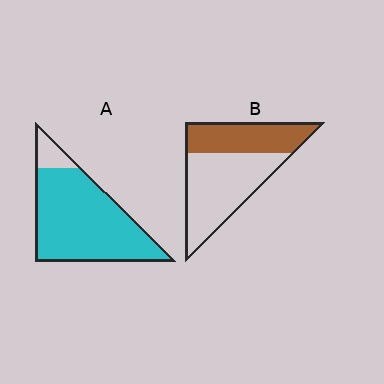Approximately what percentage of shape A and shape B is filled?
A is approximately 90% and B is approximately 40%.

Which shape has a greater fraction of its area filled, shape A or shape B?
Shape A.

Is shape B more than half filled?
No.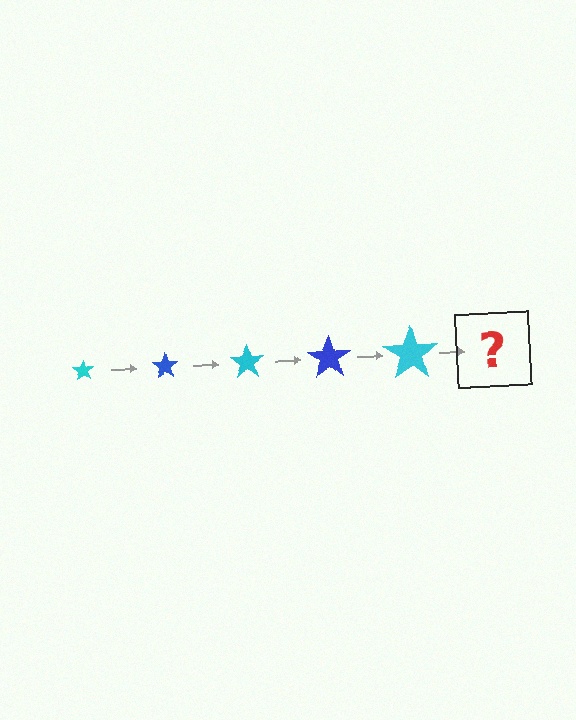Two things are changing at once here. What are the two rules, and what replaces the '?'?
The two rules are that the star grows larger each step and the color cycles through cyan and blue. The '?' should be a blue star, larger than the previous one.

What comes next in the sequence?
The next element should be a blue star, larger than the previous one.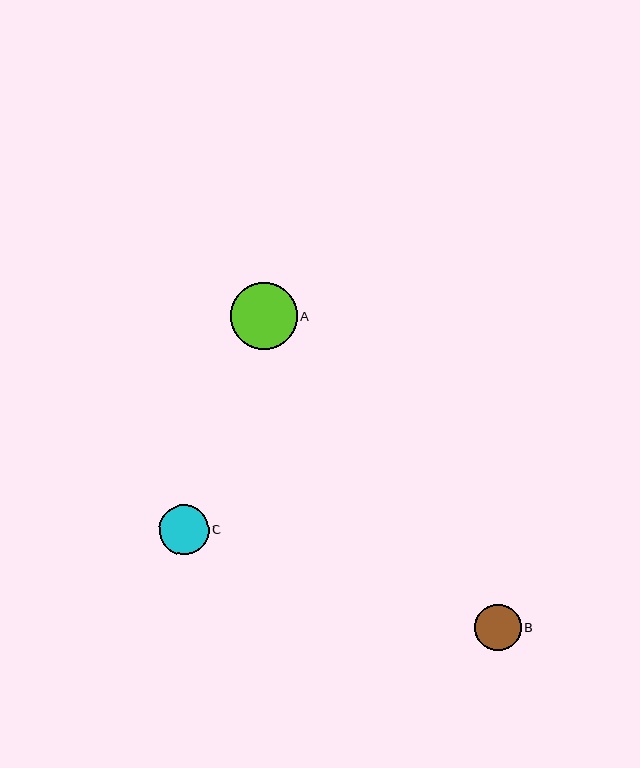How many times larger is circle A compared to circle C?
Circle A is approximately 1.3 times the size of circle C.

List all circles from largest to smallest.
From largest to smallest: A, C, B.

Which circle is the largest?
Circle A is the largest with a size of approximately 67 pixels.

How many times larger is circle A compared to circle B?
Circle A is approximately 1.4 times the size of circle B.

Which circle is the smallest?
Circle B is the smallest with a size of approximately 47 pixels.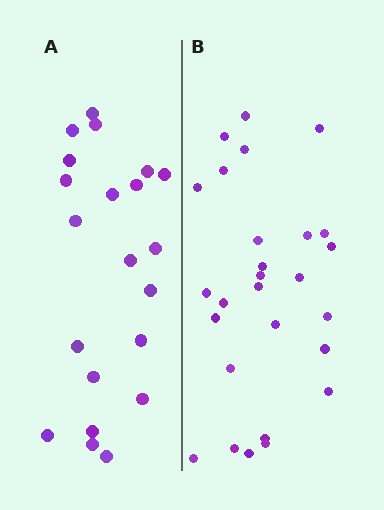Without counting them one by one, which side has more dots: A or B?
Region B (the right region) has more dots.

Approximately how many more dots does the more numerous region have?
Region B has about 6 more dots than region A.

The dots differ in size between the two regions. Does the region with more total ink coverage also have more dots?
No. Region A has more total ink coverage because its dots are larger, but region B actually contains more individual dots. Total area can be misleading — the number of items is what matters here.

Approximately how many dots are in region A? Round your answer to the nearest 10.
About 20 dots. (The exact count is 21, which rounds to 20.)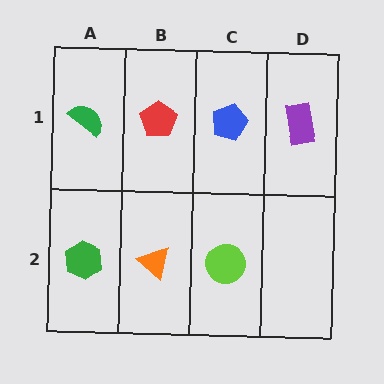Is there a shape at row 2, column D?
No, that cell is empty.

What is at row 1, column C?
A blue pentagon.